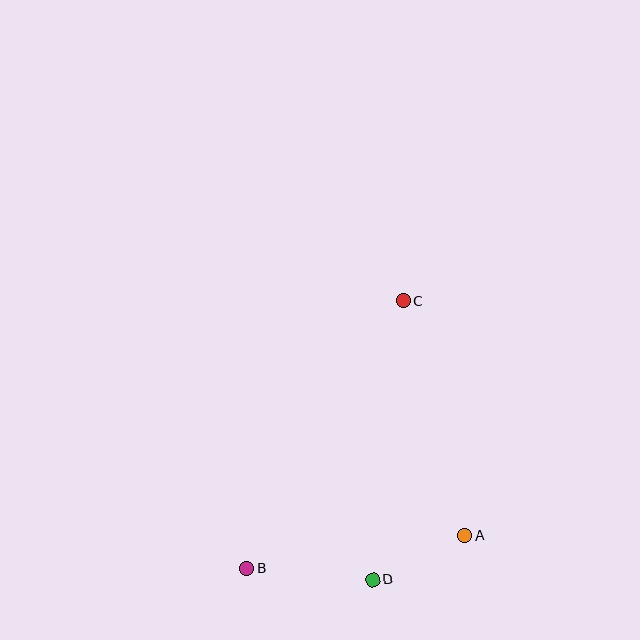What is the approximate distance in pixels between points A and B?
The distance between A and B is approximately 220 pixels.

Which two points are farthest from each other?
Points B and C are farthest from each other.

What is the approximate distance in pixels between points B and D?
The distance between B and D is approximately 126 pixels.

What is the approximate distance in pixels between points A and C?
The distance between A and C is approximately 242 pixels.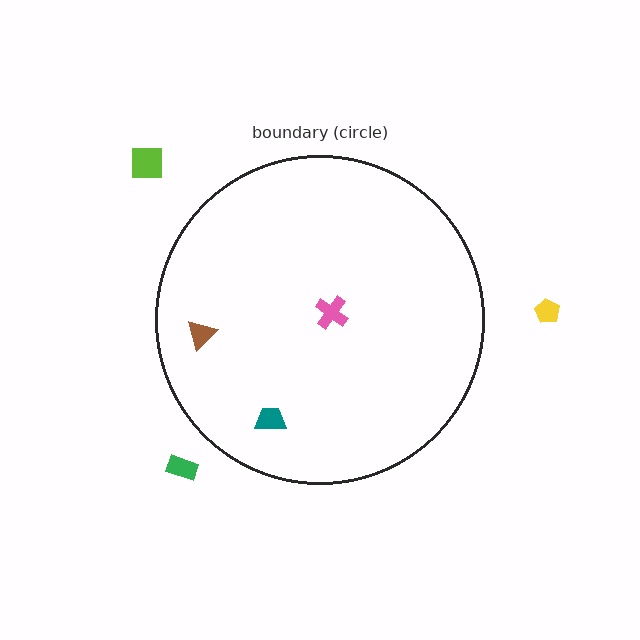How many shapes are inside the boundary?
3 inside, 3 outside.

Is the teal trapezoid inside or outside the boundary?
Inside.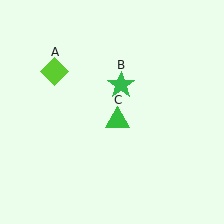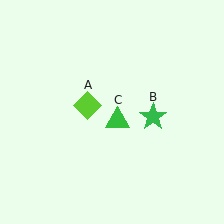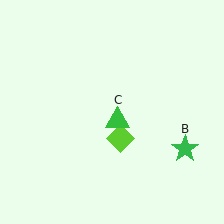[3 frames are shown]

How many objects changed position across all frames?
2 objects changed position: lime diamond (object A), green star (object B).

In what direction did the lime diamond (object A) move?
The lime diamond (object A) moved down and to the right.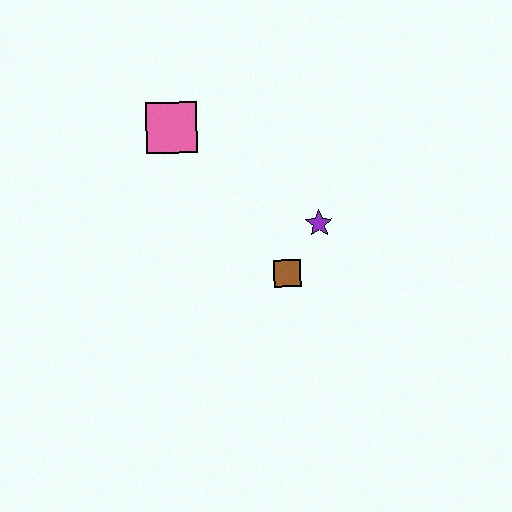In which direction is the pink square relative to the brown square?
The pink square is above the brown square.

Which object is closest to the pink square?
The purple star is closest to the pink square.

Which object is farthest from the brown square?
The pink square is farthest from the brown square.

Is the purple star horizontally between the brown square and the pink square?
No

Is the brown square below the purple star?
Yes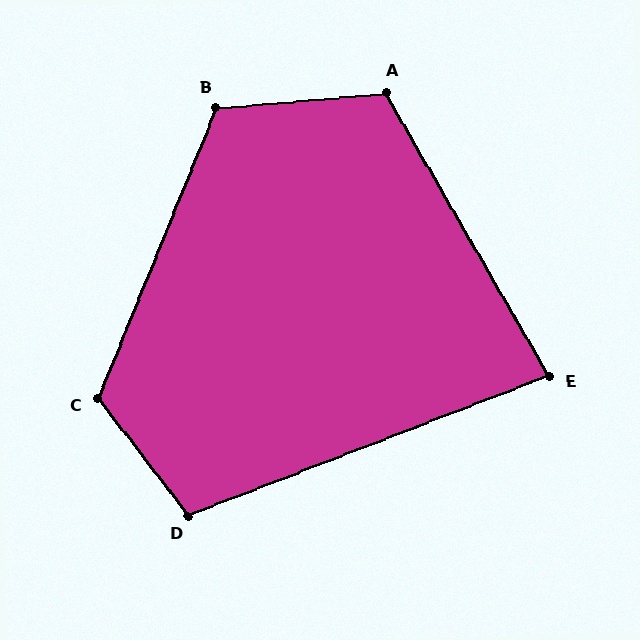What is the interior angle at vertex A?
Approximately 115 degrees (obtuse).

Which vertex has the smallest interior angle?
E, at approximately 81 degrees.